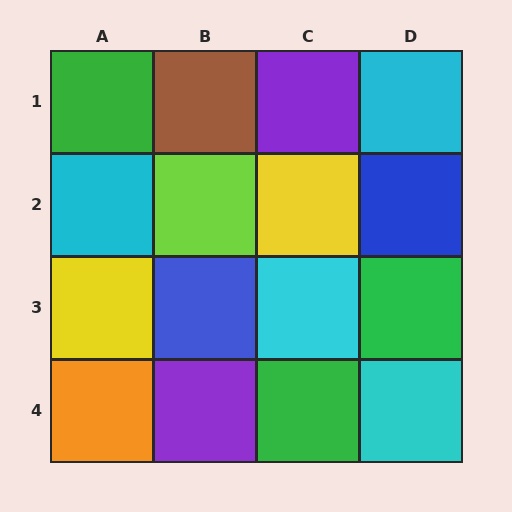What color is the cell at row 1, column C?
Purple.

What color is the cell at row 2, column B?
Lime.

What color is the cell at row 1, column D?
Cyan.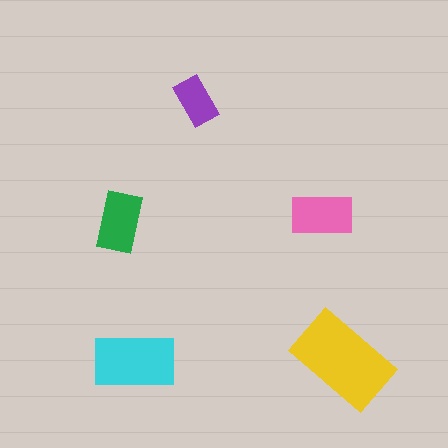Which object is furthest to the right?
The yellow rectangle is rightmost.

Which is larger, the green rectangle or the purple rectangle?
The green one.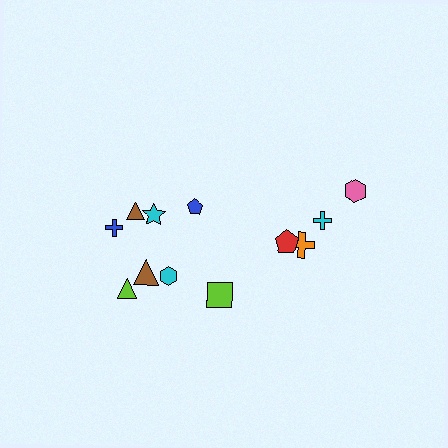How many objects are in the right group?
There are 5 objects.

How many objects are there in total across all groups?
There are 12 objects.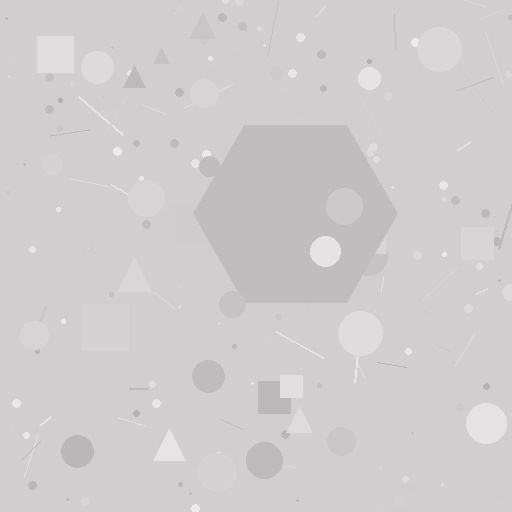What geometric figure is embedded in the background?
A hexagon is embedded in the background.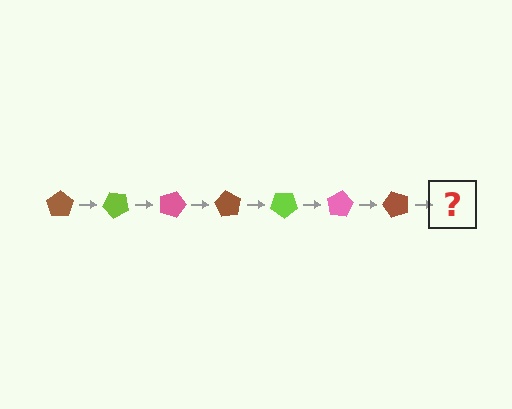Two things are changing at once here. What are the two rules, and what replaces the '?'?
The two rules are that it rotates 45 degrees each step and the color cycles through brown, lime, and pink. The '?' should be a lime pentagon, rotated 315 degrees from the start.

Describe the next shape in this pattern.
It should be a lime pentagon, rotated 315 degrees from the start.